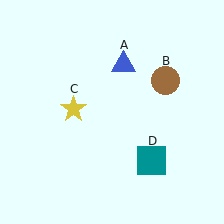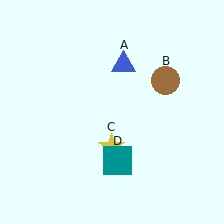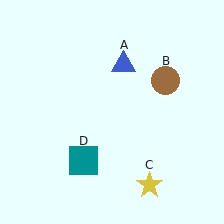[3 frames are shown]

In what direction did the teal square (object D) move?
The teal square (object D) moved left.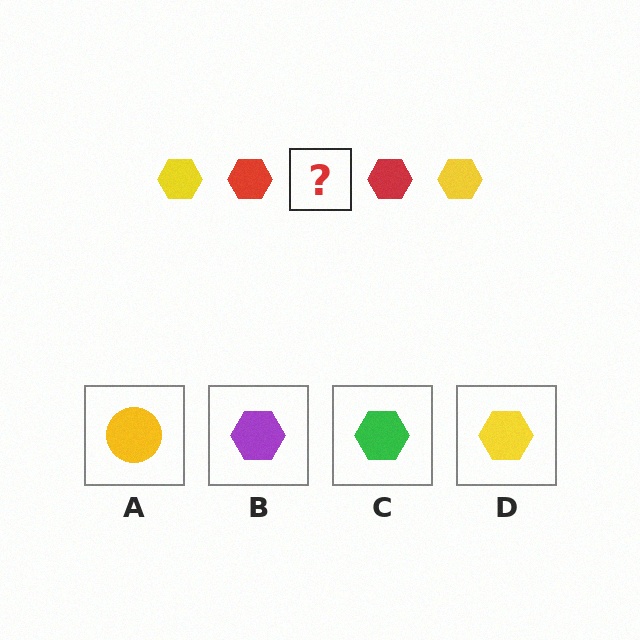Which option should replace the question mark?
Option D.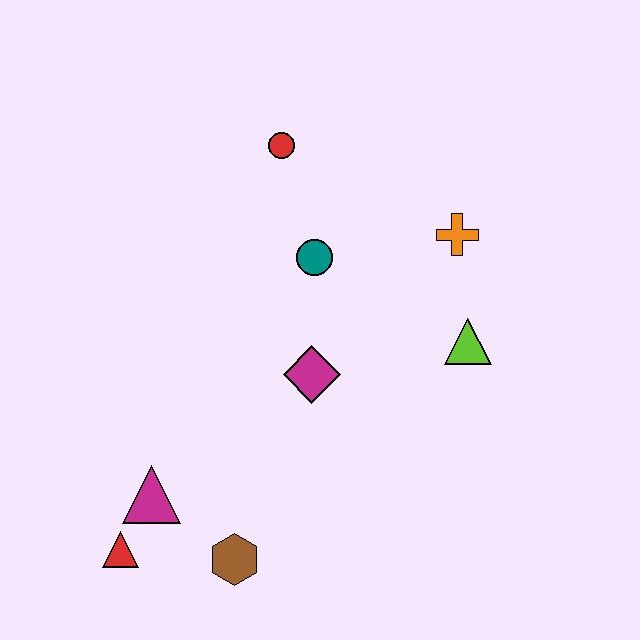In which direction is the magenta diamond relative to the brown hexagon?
The magenta diamond is above the brown hexagon.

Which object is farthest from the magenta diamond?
The red triangle is farthest from the magenta diamond.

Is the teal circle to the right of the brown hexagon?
Yes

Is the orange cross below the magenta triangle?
No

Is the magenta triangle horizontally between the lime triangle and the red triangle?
Yes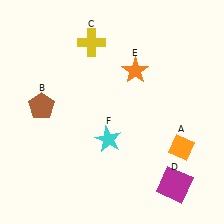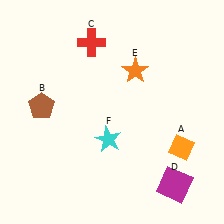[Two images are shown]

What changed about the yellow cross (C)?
In Image 1, C is yellow. In Image 2, it changed to red.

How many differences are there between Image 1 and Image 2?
There is 1 difference between the two images.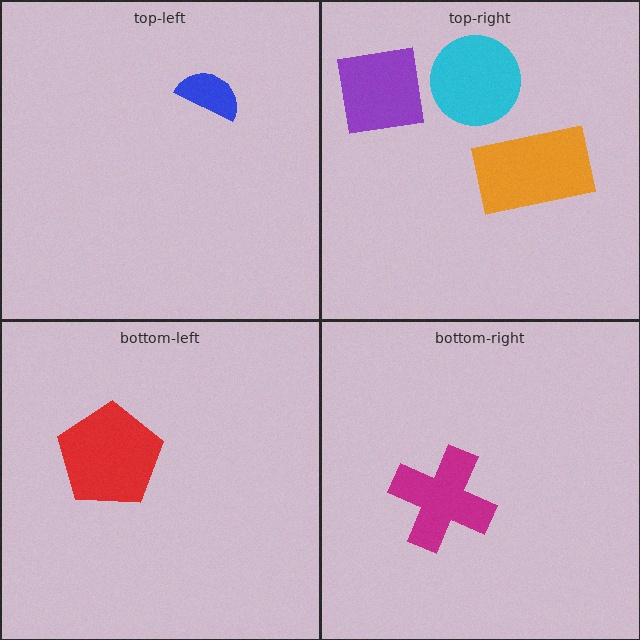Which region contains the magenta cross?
The bottom-right region.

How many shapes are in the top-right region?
3.